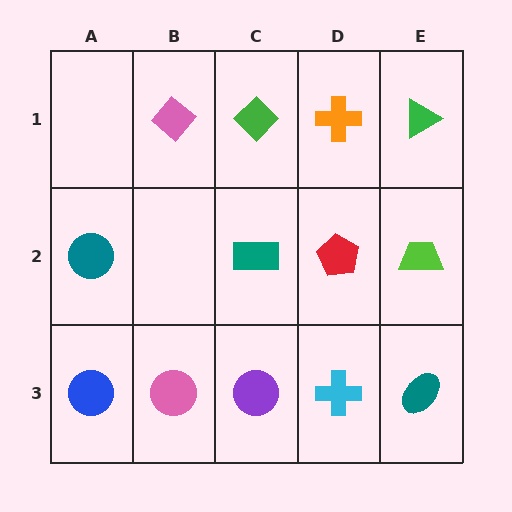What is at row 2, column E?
A lime trapezoid.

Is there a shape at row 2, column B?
No, that cell is empty.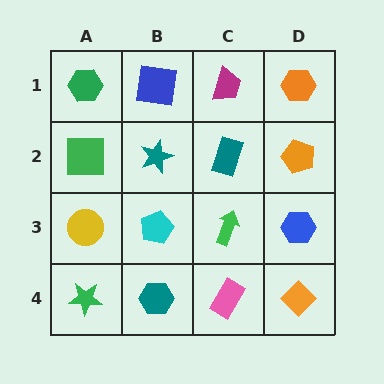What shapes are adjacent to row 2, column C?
A magenta trapezoid (row 1, column C), a green arrow (row 3, column C), a teal star (row 2, column B), an orange pentagon (row 2, column D).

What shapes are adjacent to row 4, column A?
A yellow circle (row 3, column A), a teal hexagon (row 4, column B).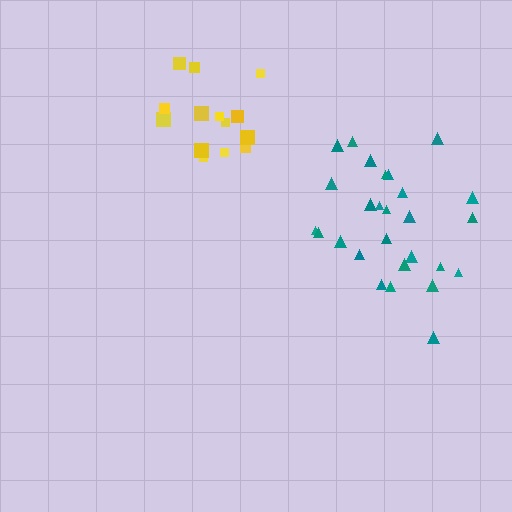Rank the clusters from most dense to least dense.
yellow, teal.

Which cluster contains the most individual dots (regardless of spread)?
Teal (27).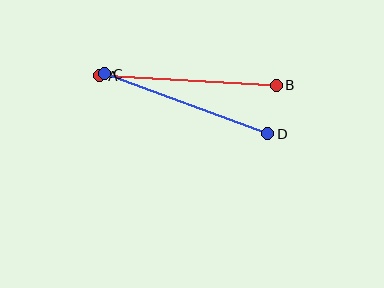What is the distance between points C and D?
The distance is approximately 174 pixels.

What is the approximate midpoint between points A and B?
The midpoint is at approximately (188, 81) pixels.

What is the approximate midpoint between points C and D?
The midpoint is at approximately (186, 104) pixels.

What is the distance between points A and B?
The distance is approximately 178 pixels.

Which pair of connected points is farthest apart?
Points A and B are farthest apart.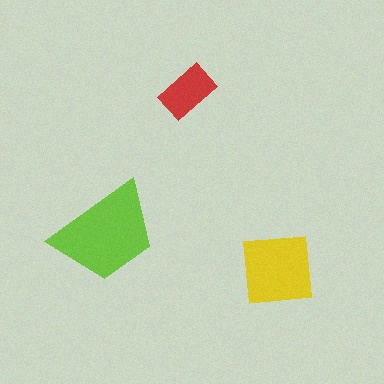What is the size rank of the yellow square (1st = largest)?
2nd.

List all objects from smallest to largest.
The red rectangle, the yellow square, the lime trapezoid.